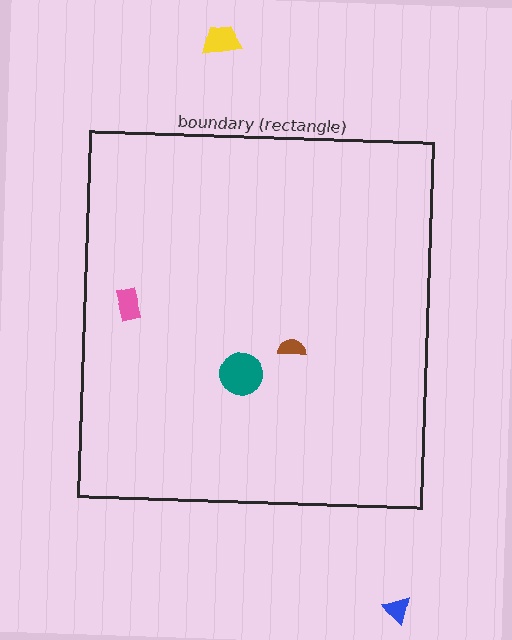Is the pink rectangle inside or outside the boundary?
Inside.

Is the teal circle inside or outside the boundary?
Inside.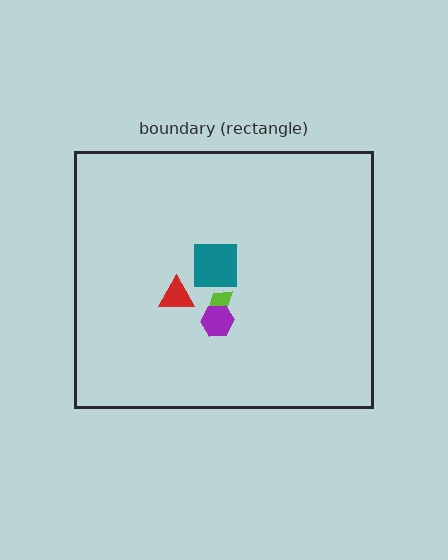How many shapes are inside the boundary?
4 inside, 0 outside.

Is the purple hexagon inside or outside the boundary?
Inside.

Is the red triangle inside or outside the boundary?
Inside.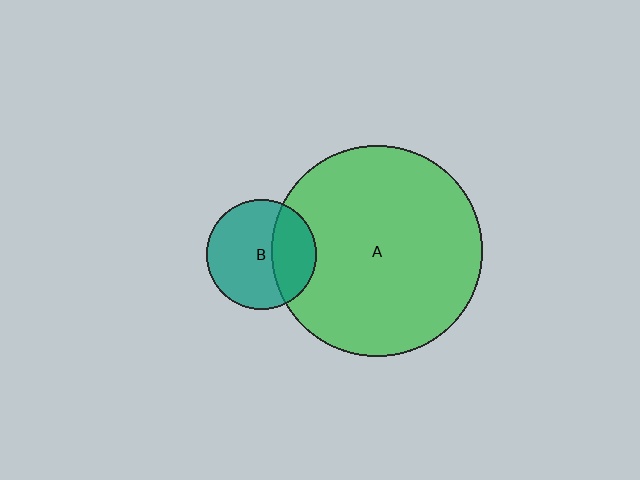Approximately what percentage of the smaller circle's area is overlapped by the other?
Approximately 35%.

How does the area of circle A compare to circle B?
Approximately 3.6 times.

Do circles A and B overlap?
Yes.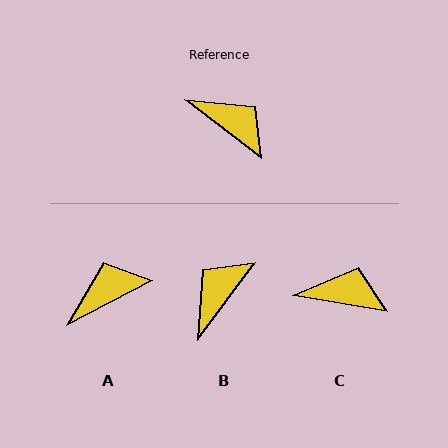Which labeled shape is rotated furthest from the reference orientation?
B, about 91 degrees away.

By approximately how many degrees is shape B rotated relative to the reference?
Approximately 91 degrees counter-clockwise.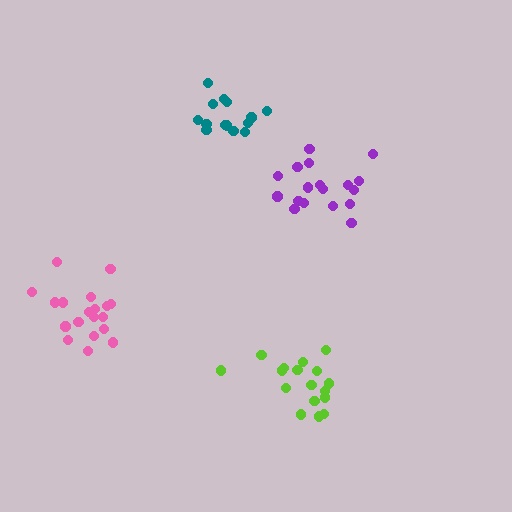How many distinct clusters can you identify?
There are 4 distinct clusters.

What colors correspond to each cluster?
The clusters are colored: lime, teal, purple, pink.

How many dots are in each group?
Group 1: 17 dots, Group 2: 14 dots, Group 3: 18 dots, Group 4: 19 dots (68 total).